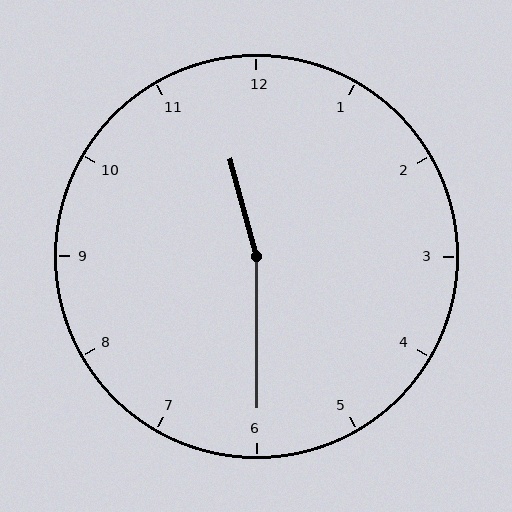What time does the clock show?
11:30.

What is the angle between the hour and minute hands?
Approximately 165 degrees.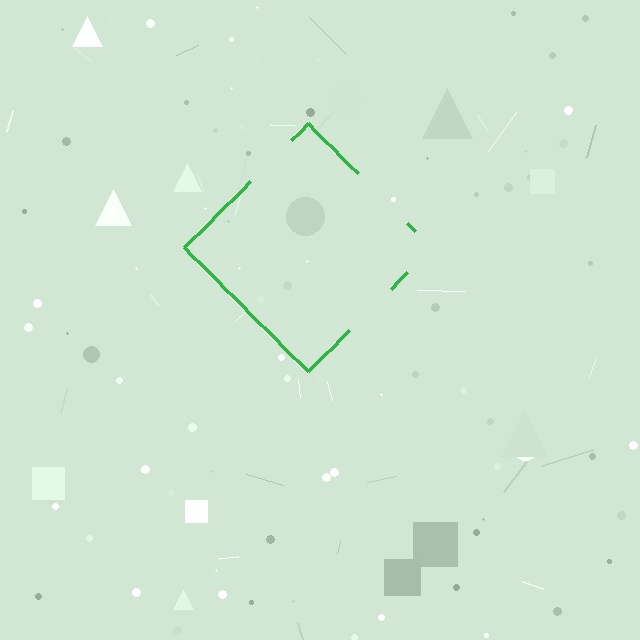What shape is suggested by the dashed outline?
The dashed outline suggests a diamond.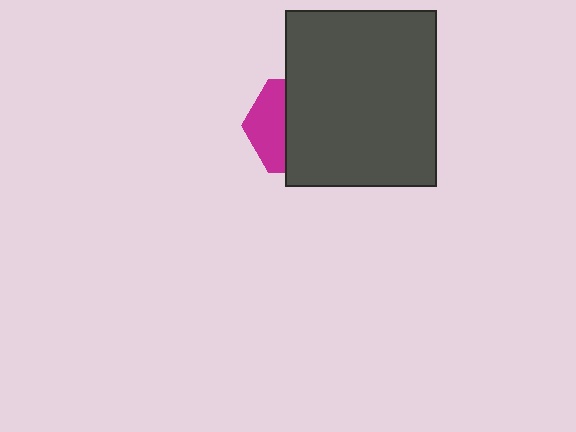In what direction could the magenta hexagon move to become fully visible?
The magenta hexagon could move left. That would shift it out from behind the dark gray rectangle entirely.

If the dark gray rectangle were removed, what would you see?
You would see the complete magenta hexagon.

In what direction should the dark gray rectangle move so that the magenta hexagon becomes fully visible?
The dark gray rectangle should move right. That is the shortest direction to clear the overlap and leave the magenta hexagon fully visible.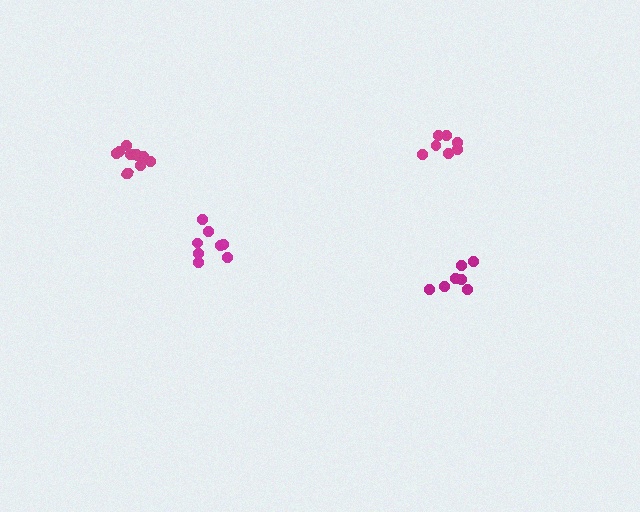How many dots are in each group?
Group 1: 8 dots, Group 2: 12 dots, Group 3: 7 dots, Group 4: 7 dots (34 total).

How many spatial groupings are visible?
There are 4 spatial groupings.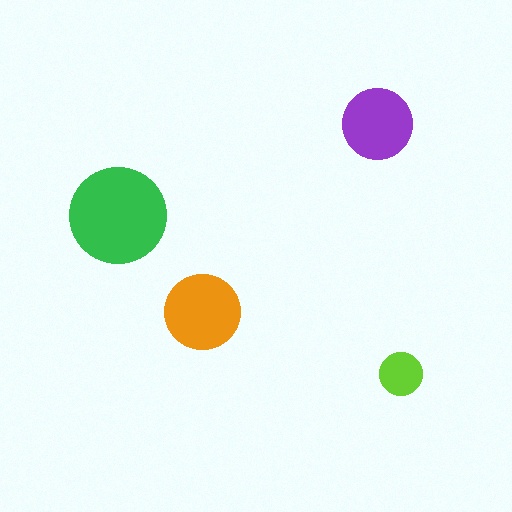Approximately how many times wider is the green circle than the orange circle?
About 1.5 times wider.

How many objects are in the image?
There are 4 objects in the image.